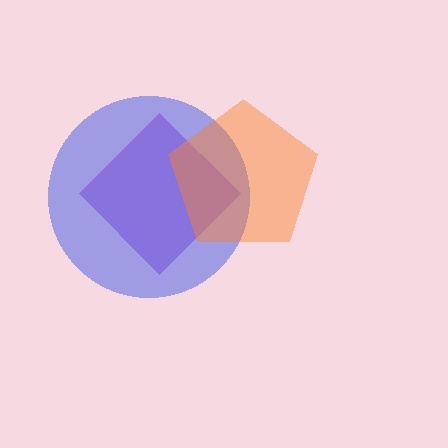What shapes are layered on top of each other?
The layered shapes are: a purple diamond, a blue circle, an orange pentagon.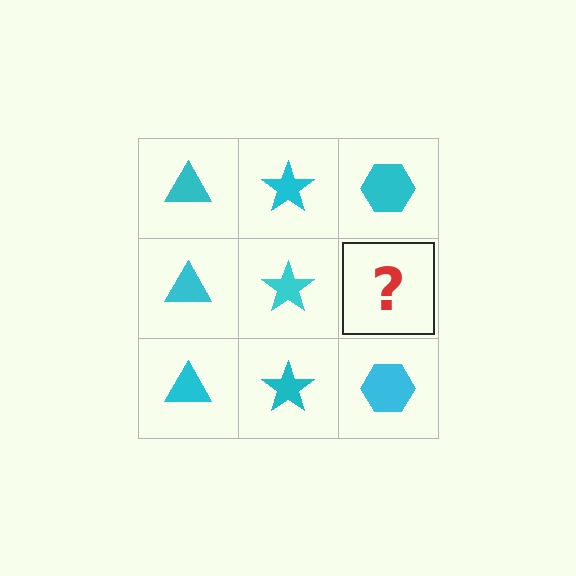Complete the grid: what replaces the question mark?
The question mark should be replaced with a cyan hexagon.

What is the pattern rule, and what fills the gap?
The rule is that each column has a consistent shape. The gap should be filled with a cyan hexagon.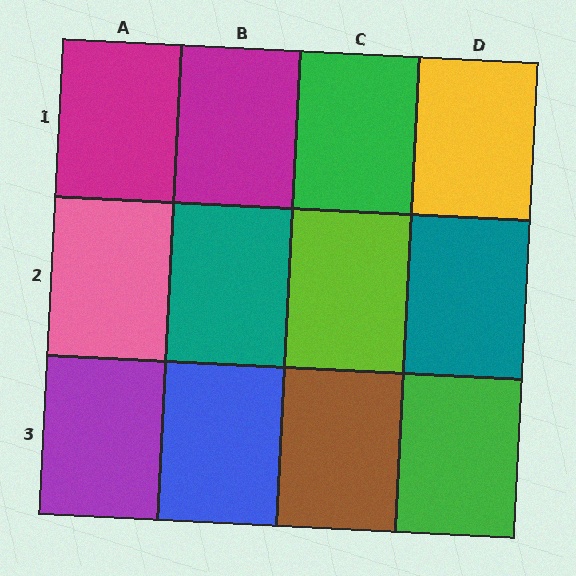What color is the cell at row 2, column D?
Teal.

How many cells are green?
2 cells are green.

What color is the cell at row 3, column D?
Green.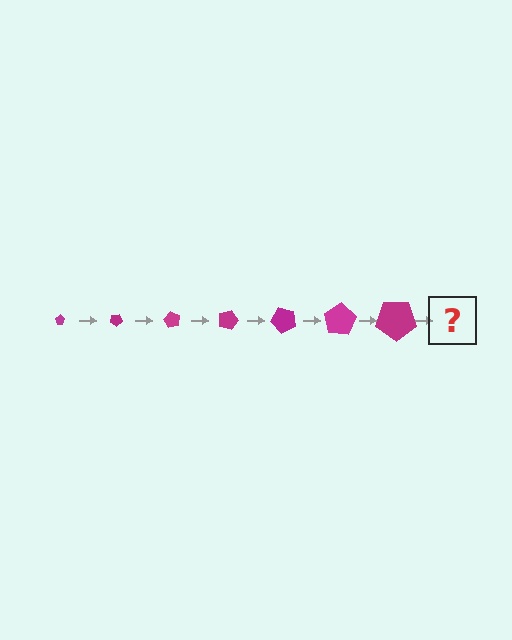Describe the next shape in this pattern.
It should be a pentagon, larger than the previous one and rotated 210 degrees from the start.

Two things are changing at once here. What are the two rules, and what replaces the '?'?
The two rules are that the pentagon grows larger each step and it rotates 30 degrees each step. The '?' should be a pentagon, larger than the previous one and rotated 210 degrees from the start.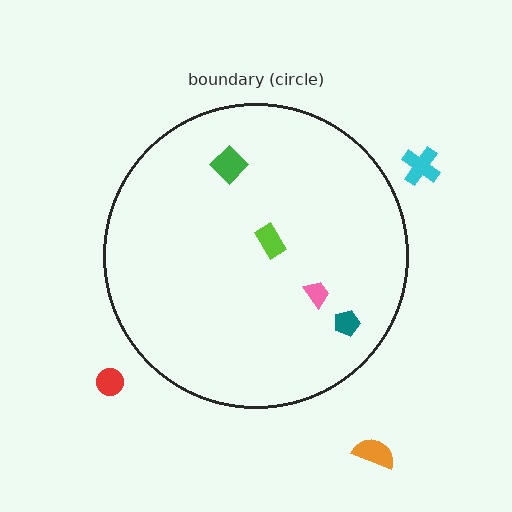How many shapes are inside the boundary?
4 inside, 3 outside.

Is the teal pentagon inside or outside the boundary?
Inside.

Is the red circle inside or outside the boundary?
Outside.